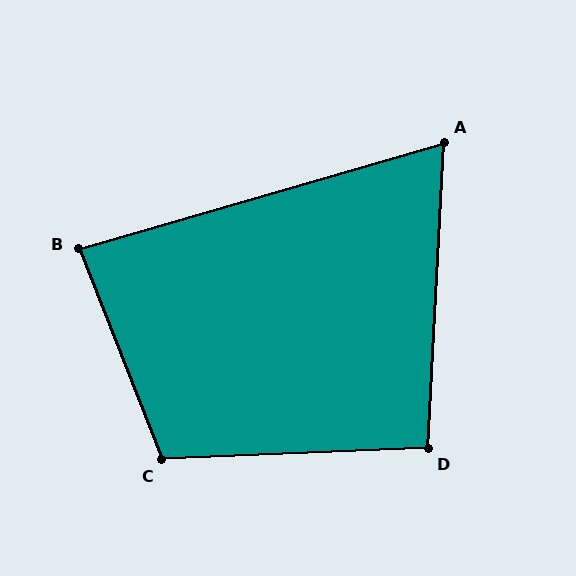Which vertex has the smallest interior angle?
A, at approximately 71 degrees.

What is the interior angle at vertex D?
Approximately 95 degrees (obtuse).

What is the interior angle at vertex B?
Approximately 85 degrees (acute).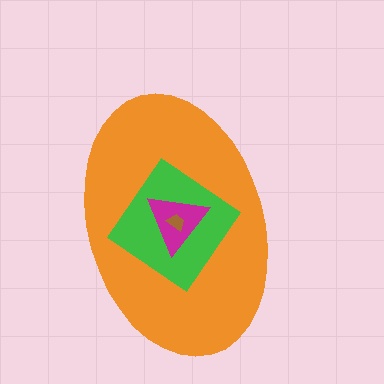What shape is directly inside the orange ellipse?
The green diamond.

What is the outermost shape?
The orange ellipse.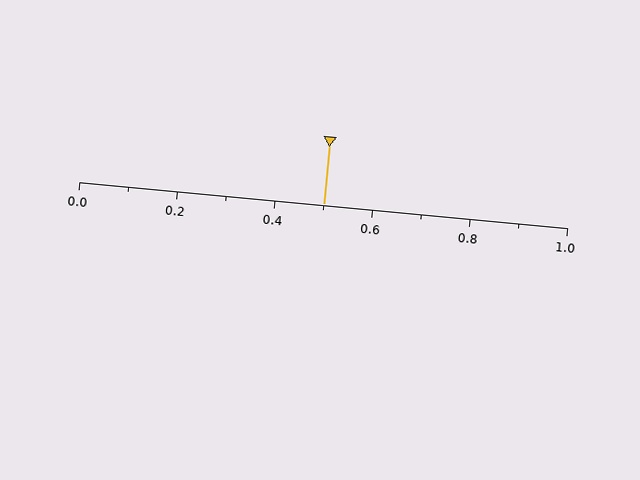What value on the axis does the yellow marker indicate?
The marker indicates approximately 0.5.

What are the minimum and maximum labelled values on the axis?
The axis runs from 0.0 to 1.0.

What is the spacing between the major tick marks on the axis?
The major ticks are spaced 0.2 apart.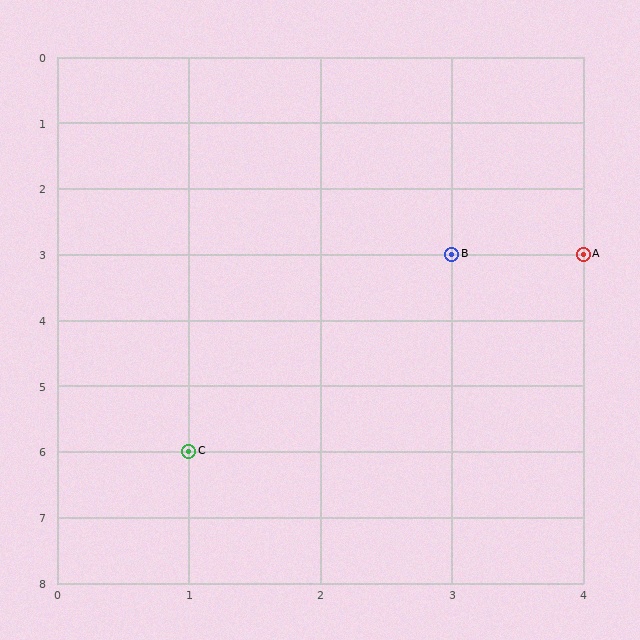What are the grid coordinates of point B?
Point B is at grid coordinates (3, 3).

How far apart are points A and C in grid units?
Points A and C are 3 columns and 3 rows apart (about 4.2 grid units diagonally).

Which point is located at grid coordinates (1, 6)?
Point C is at (1, 6).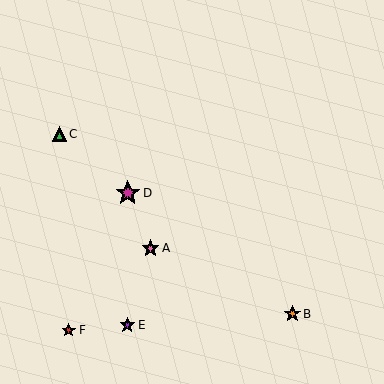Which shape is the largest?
The magenta star (labeled D) is the largest.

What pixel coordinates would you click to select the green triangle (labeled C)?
Click at (59, 134) to select the green triangle C.